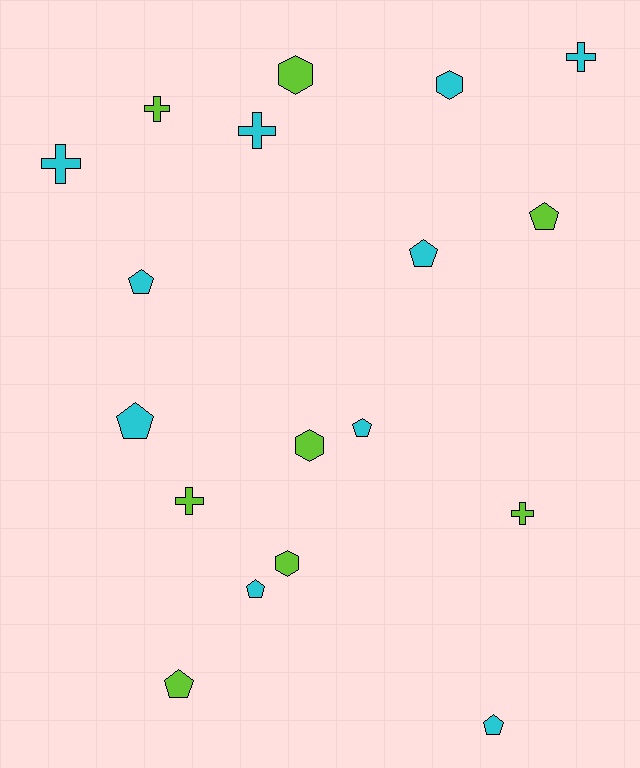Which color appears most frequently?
Cyan, with 10 objects.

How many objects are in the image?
There are 18 objects.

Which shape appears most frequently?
Pentagon, with 8 objects.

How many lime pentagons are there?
There are 2 lime pentagons.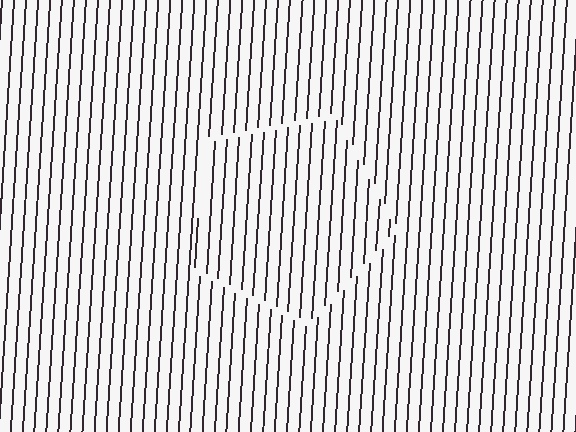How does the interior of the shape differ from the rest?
The interior of the shape contains the same grating, shifted by half a period — the contour is defined by the phase discontinuity where line-ends from the inner and outer gratings abut.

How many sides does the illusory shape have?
5 sides — the line-ends trace a pentagon.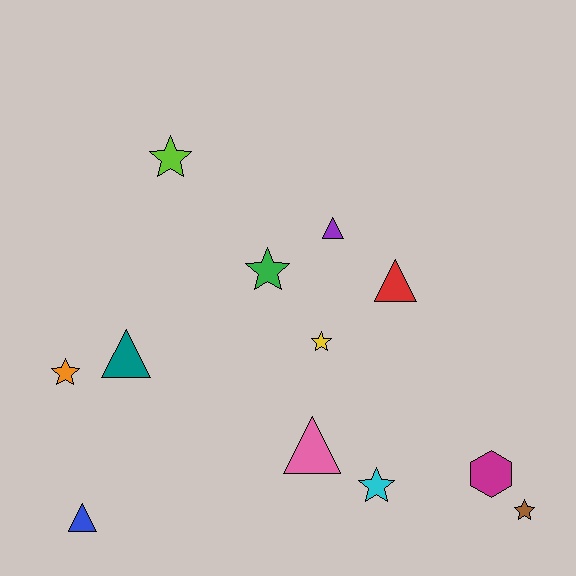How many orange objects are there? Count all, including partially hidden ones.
There is 1 orange object.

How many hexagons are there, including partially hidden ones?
There is 1 hexagon.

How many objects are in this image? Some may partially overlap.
There are 12 objects.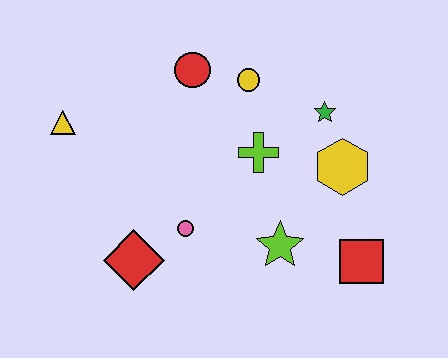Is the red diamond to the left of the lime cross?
Yes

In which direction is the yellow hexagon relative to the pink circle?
The yellow hexagon is to the right of the pink circle.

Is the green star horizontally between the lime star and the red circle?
No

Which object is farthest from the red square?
The yellow triangle is farthest from the red square.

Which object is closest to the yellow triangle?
The red circle is closest to the yellow triangle.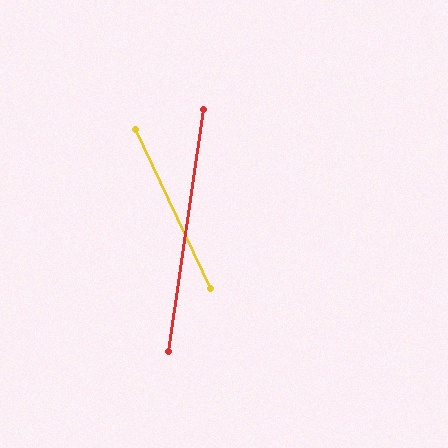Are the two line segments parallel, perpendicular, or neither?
Neither parallel nor perpendicular — they differ by about 34°.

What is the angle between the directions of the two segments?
Approximately 34 degrees.